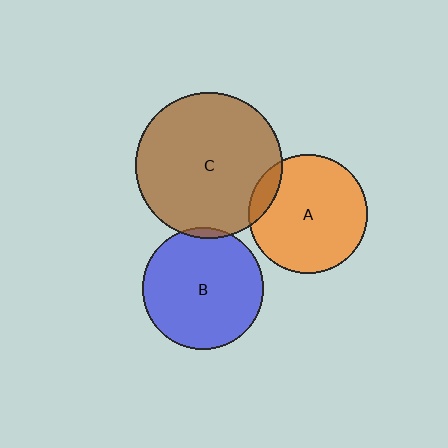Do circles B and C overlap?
Yes.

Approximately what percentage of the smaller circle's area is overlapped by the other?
Approximately 5%.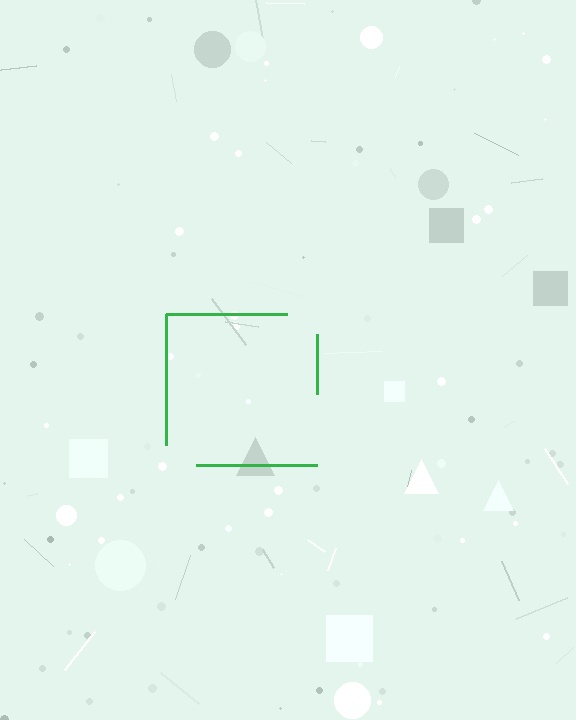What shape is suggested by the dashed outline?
The dashed outline suggests a square.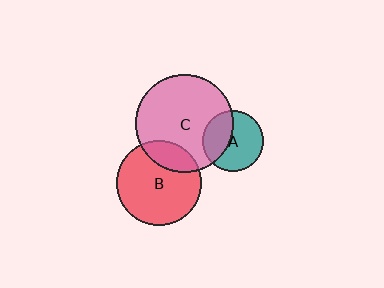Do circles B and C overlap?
Yes.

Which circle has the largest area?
Circle C (pink).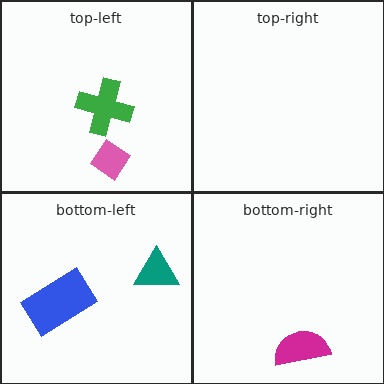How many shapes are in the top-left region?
2.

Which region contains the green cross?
The top-left region.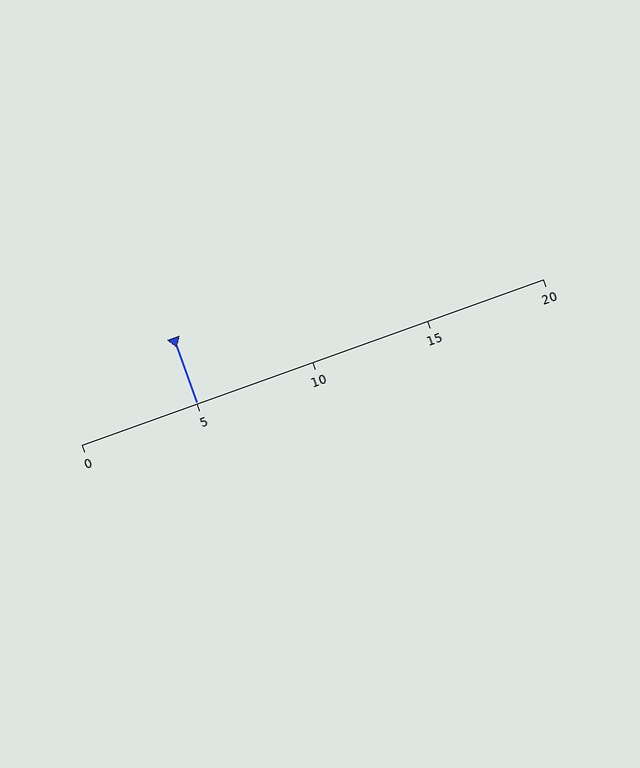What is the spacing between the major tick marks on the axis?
The major ticks are spaced 5 apart.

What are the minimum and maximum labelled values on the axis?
The axis runs from 0 to 20.